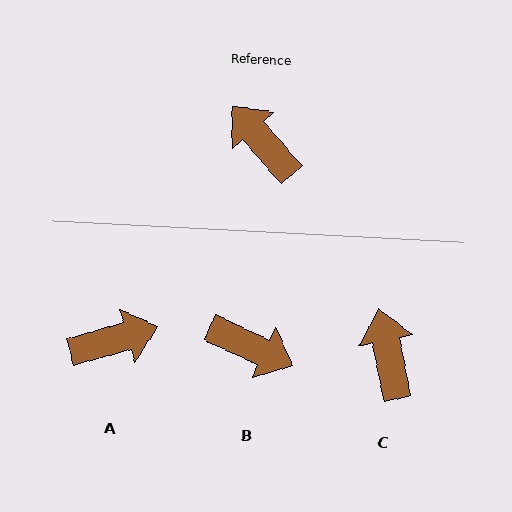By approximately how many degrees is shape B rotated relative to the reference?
Approximately 156 degrees clockwise.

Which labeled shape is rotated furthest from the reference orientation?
B, about 156 degrees away.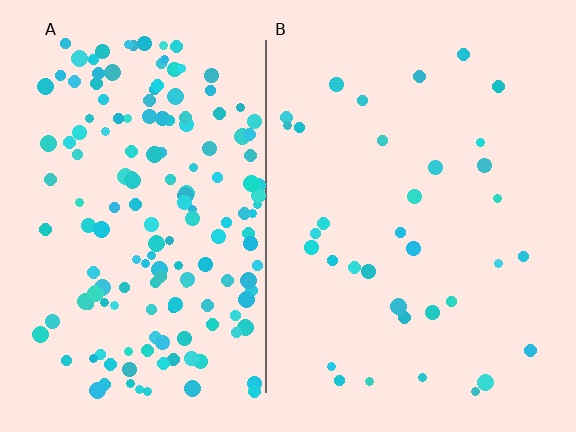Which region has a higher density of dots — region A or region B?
A (the left).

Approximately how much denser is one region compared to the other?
Approximately 4.7× — region A over region B.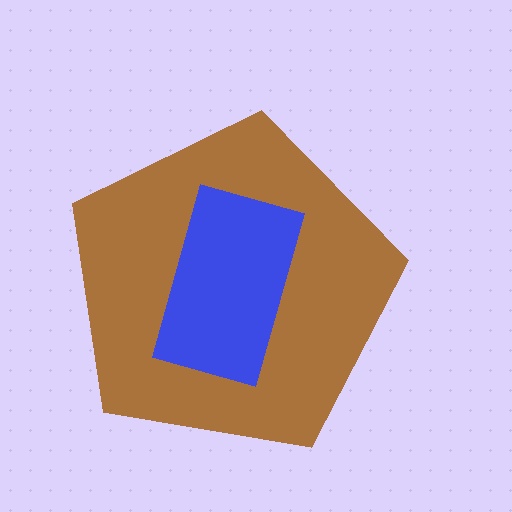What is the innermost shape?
The blue rectangle.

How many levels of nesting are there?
2.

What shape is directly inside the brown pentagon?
The blue rectangle.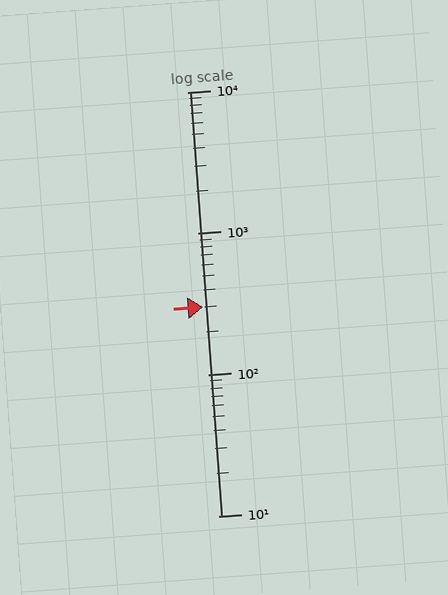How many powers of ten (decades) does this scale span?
The scale spans 3 decades, from 10 to 10000.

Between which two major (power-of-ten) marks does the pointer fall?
The pointer is between 100 and 1000.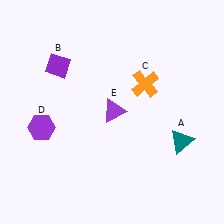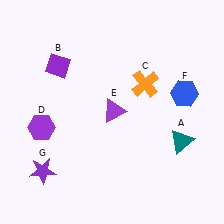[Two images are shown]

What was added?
A blue hexagon (F), a purple star (G) were added in Image 2.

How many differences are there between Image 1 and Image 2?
There are 2 differences between the two images.